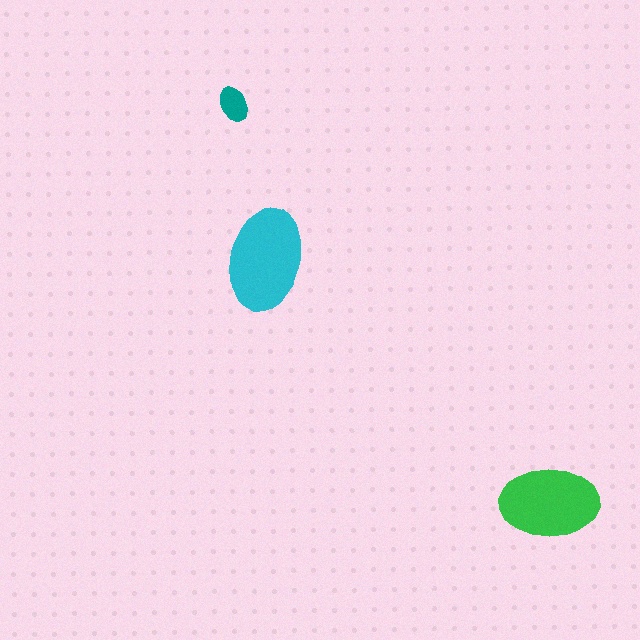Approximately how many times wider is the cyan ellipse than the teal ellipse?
About 3 times wider.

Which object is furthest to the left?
The teal ellipse is leftmost.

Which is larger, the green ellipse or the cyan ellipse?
The cyan one.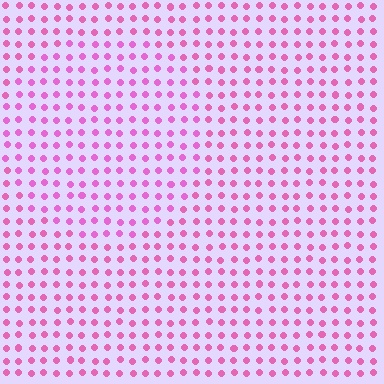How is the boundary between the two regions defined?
The boundary is defined purely by a slight shift in hue (about 14 degrees). Spacing, size, and orientation are identical on both sides.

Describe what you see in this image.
The image is filled with small pink elements in a uniform arrangement. A circle-shaped region is visible where the elements are tinted to a slightly different hue, forming a subtle color boundary.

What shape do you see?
I see a circle.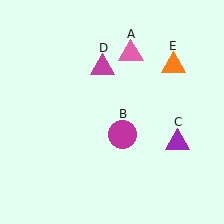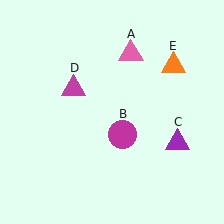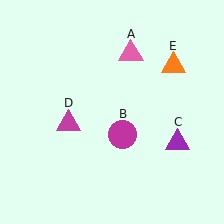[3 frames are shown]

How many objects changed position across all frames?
1 object changed position: magenta triangle (object D).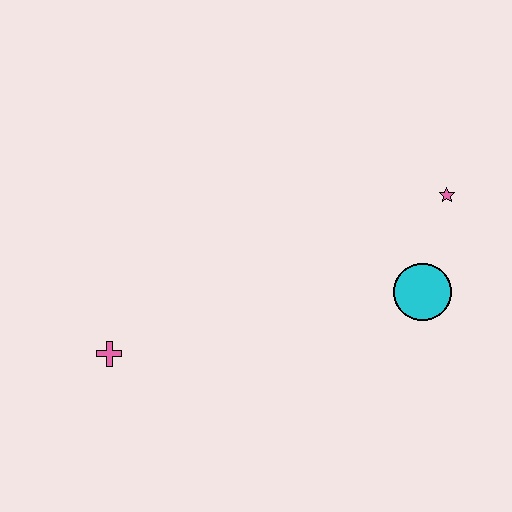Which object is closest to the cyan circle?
The pink star is closest to the cyan circle.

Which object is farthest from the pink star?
The pink cross is farthest from the pink star.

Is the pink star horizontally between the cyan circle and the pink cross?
No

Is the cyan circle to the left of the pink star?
Yes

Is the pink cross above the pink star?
No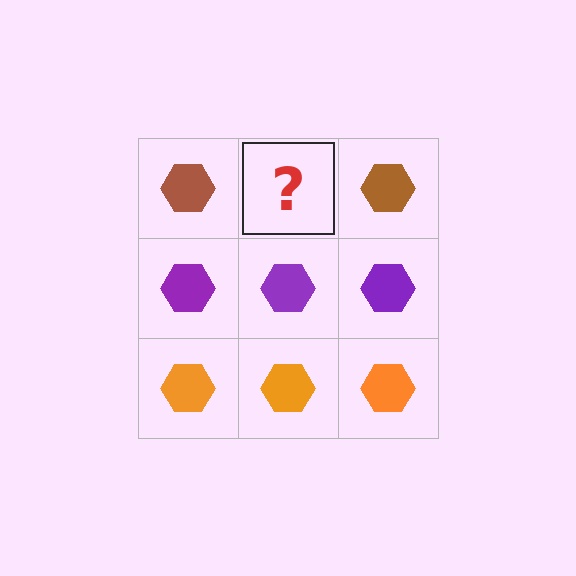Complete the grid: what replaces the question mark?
The question mark should be replaced with a brown hexagon.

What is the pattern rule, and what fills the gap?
The rule is that each row has a consistent color. The gap should be filled with a brown hexagon.